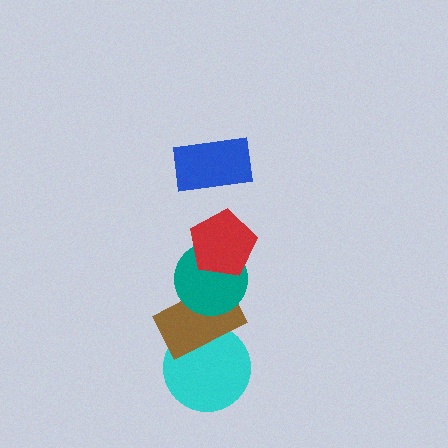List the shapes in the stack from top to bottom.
From top to bottom: the blue rectangle, the red pentagon, the teal circle, the brown rectangle, the cyan circle.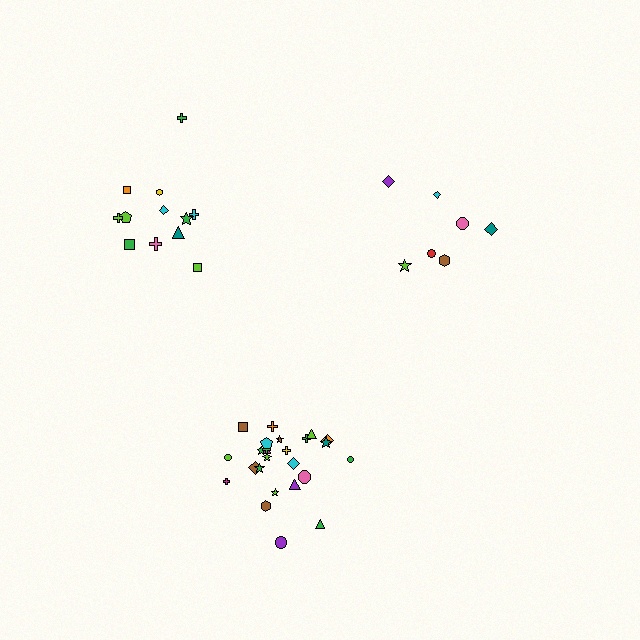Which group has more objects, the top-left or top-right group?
The top-left group.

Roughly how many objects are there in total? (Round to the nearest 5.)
Roughly 45 objects in total.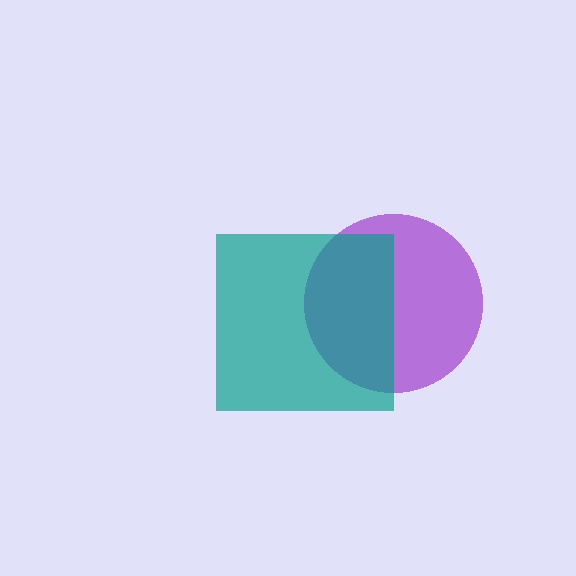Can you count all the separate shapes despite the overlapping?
Yes, there are 2 separate shapes.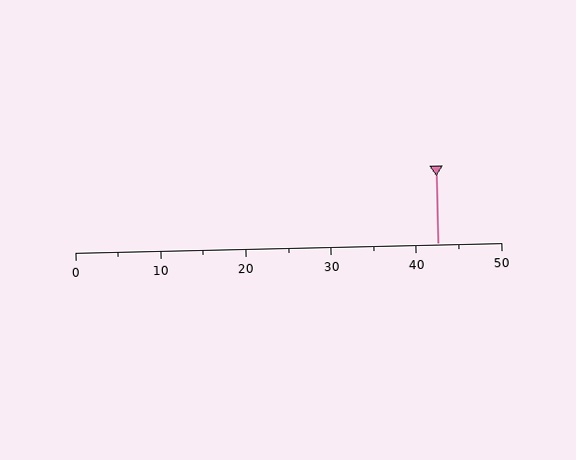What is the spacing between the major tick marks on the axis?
The major ticks are spaced 10 apart.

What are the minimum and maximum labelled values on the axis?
The axis runs from 0 to 50.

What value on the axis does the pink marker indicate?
The marker indicates approximately 42.5.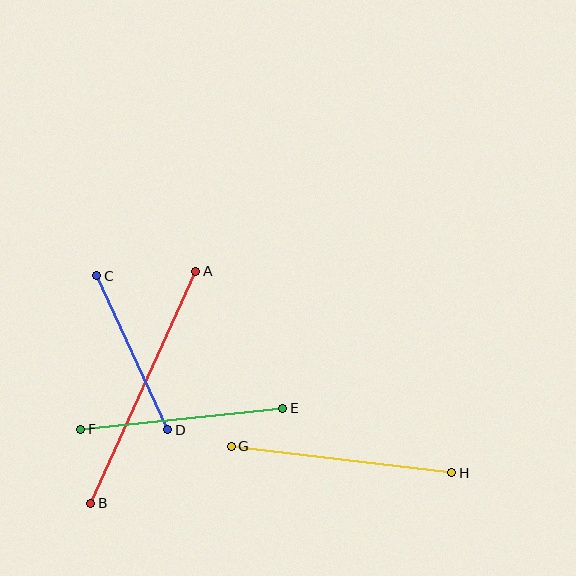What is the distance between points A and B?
The distance is approximately 254 pixels.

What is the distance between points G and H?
The distance is approximately 222 pixels.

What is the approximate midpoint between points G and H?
The midpoint is at approximately (342, 459) pixels.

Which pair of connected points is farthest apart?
Points A and B are farthest apart.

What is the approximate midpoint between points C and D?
The midpoint is at approximately (132, 353) pixels.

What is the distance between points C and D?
The distance is approximately 169 pixels.